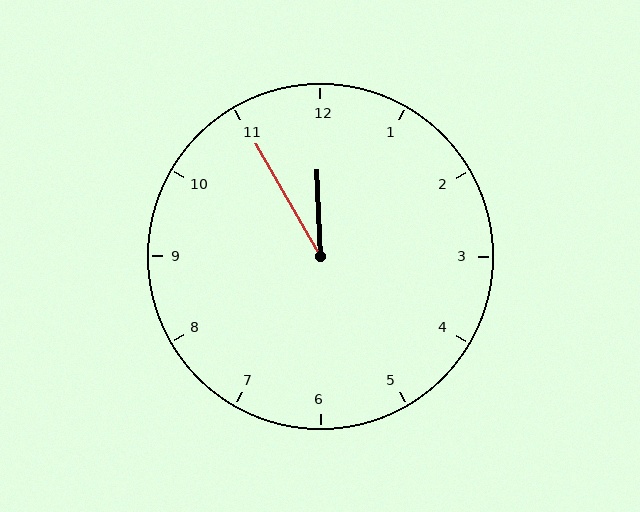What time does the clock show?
11:55.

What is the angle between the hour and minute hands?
Approximately 28 degrees.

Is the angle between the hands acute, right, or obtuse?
It is acute.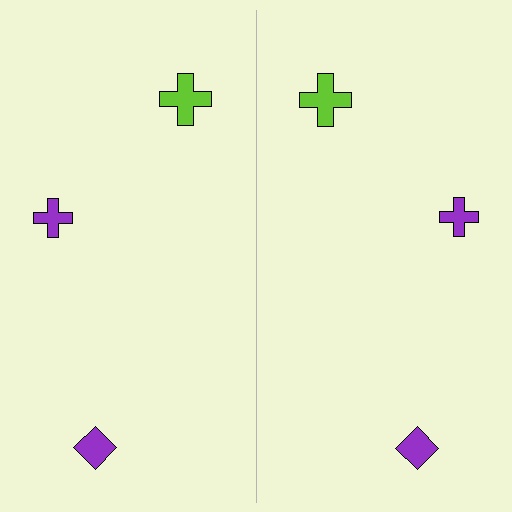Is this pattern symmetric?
Yes, this pattern has bilateral (reflection) symmetry.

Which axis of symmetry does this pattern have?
The pattern has a vertical axis of symmetry running through the center of the image.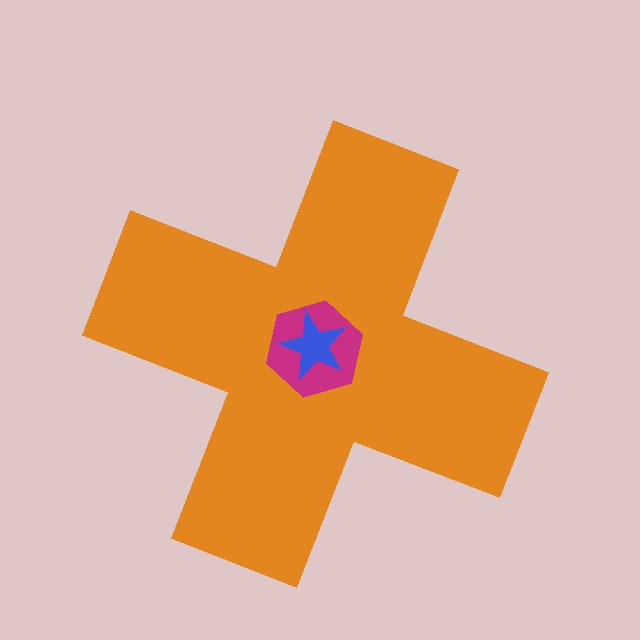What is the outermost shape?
The orange cross.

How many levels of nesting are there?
3.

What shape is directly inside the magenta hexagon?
The blue star.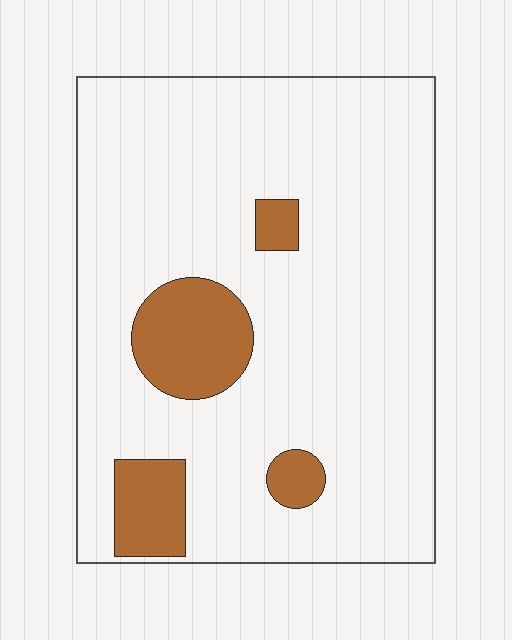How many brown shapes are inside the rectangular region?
4.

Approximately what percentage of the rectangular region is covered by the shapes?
Approximately 15%.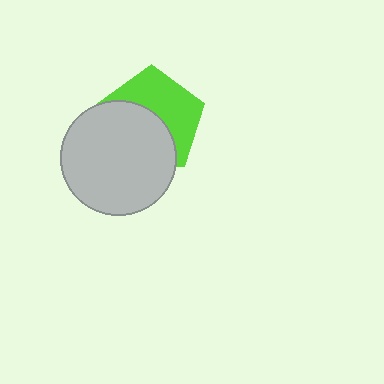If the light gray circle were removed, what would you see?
You would see the complete lime pentagon.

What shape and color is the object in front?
The object in front is a light gray circle.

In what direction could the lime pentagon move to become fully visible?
The lime pentagon could move toward the upper-right. That would shift it out from behind the light gray circle entirely.